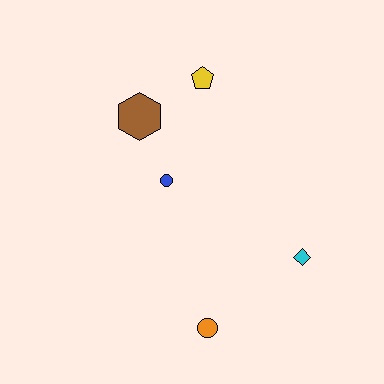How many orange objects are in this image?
There is 1 orange object.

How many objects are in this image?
There are 5 objects.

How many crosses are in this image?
There are no crosses.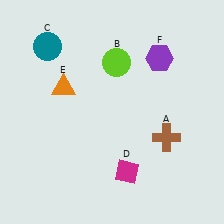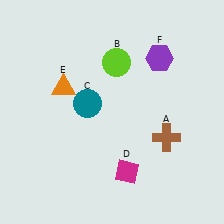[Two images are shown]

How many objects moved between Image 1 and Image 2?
1 object moved between the two images.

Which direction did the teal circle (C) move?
The teal circle (C) moved down.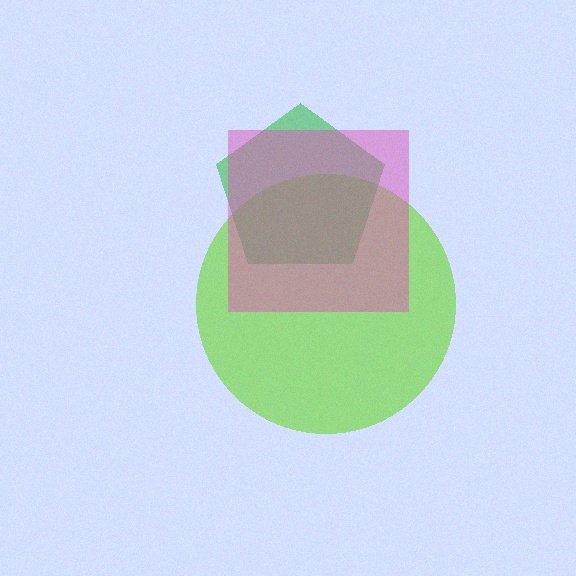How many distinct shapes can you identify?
There are 3 distinct shapes: a lime circle, a green pentagon, a pink square.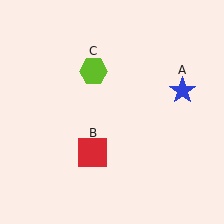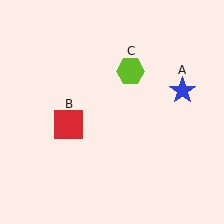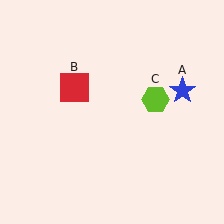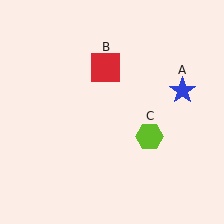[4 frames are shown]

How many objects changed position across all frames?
2 objects changed position: red square (object B), lime hexagon (object C).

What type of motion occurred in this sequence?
The red square (object B), lime hexagon (object C) rotated clockwise around the center of the scene.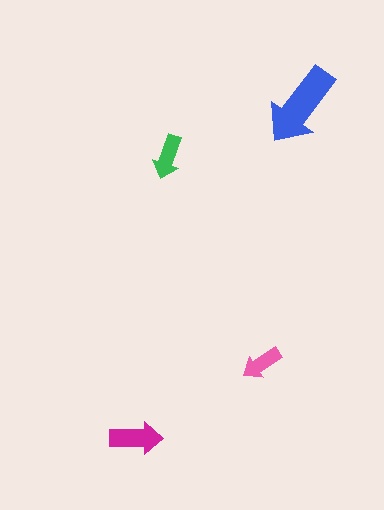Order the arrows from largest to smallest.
the blue one, the magenta one, the green one, the pink one.